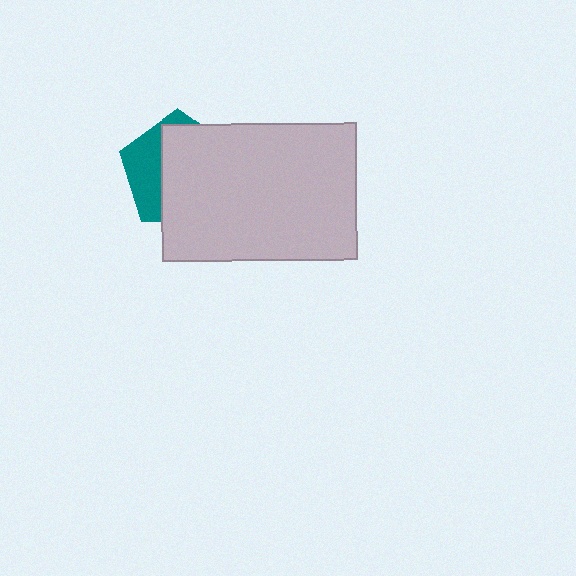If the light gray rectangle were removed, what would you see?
You would see the complete teal pentagon.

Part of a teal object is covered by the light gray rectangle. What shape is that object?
It is a pentagon.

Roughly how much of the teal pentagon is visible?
A small part of it is visible (roughly 33%).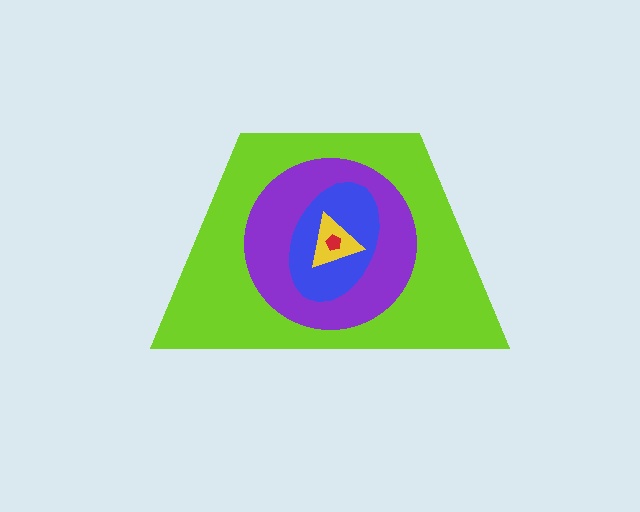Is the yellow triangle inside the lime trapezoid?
Yes.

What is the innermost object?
The red pentagon.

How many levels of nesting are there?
5.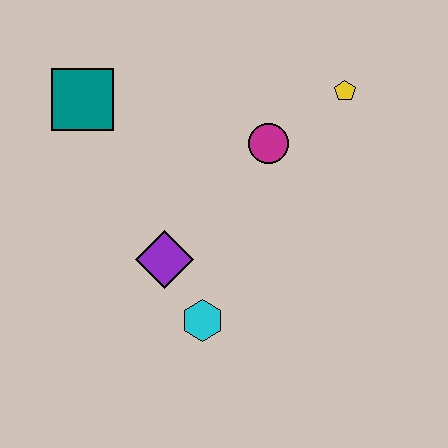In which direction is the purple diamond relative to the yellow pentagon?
The purple diamond is to the left of the yellow pentagon.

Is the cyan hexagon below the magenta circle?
Yes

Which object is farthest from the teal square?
The yellow pentagon is farthest from the teal square.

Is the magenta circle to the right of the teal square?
Yes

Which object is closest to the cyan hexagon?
The purple diamond is closest to the cyan hexagon.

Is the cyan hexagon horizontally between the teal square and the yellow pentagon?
Yes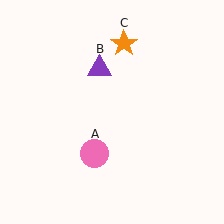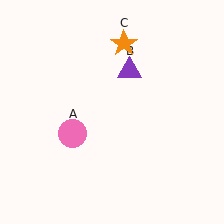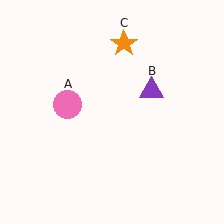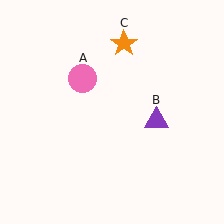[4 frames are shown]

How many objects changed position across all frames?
2 objects changed position: pink circle (object A), purple triangle (object B).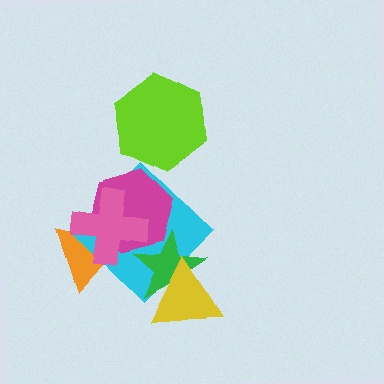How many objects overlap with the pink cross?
3 objects overlap with the pink cross.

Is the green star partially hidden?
Yes, it is partially covered by another shape.